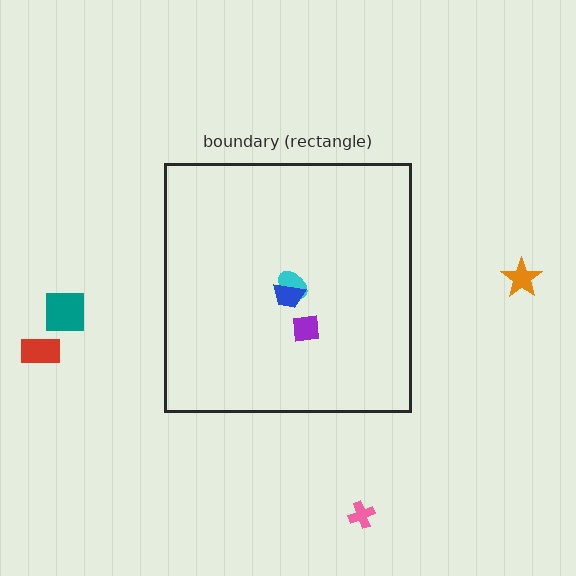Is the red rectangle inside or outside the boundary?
Outside.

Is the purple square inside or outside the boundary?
Inside.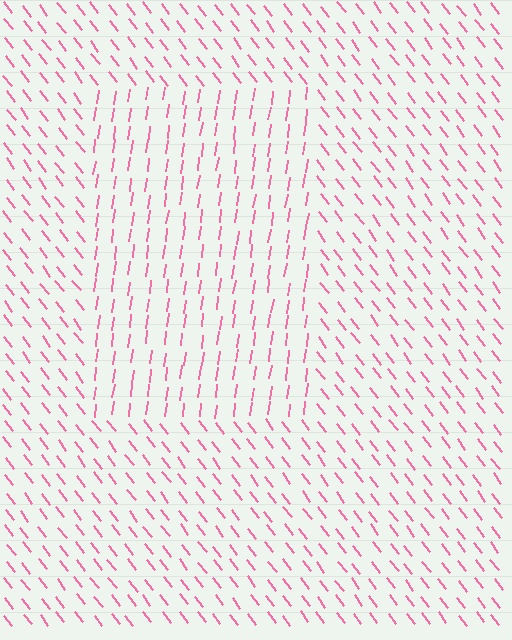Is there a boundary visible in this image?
Yes, there is a texture boundary formed by a change in line orientation.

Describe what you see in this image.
The image is filled with small pink line segments. A rectangle region in the image has lines oriented differently from the surrounding lines, creating a visible texture boundary.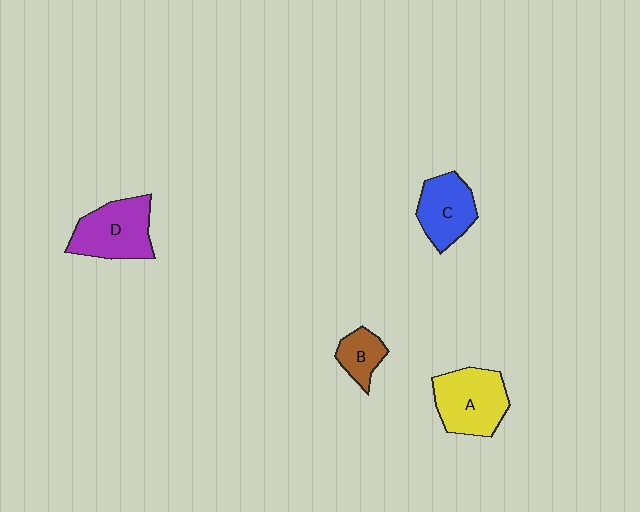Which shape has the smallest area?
Shape B (brown).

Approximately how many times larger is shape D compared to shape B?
Approximately 2.1 times.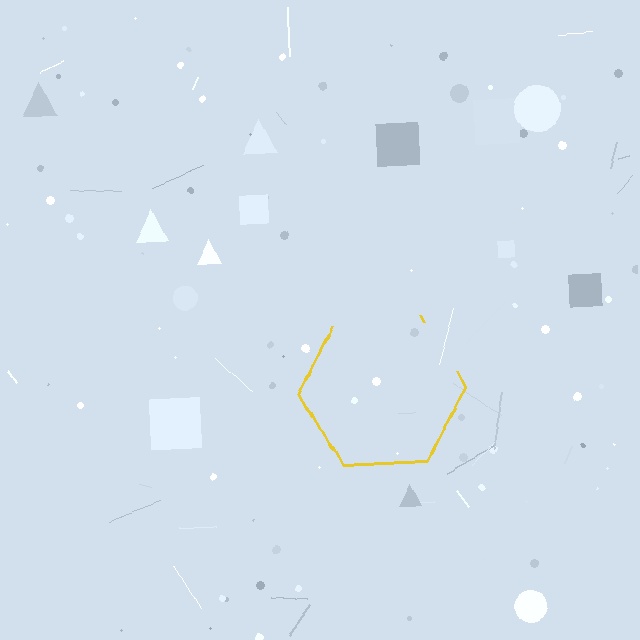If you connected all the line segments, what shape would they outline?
They would outline a hexagon.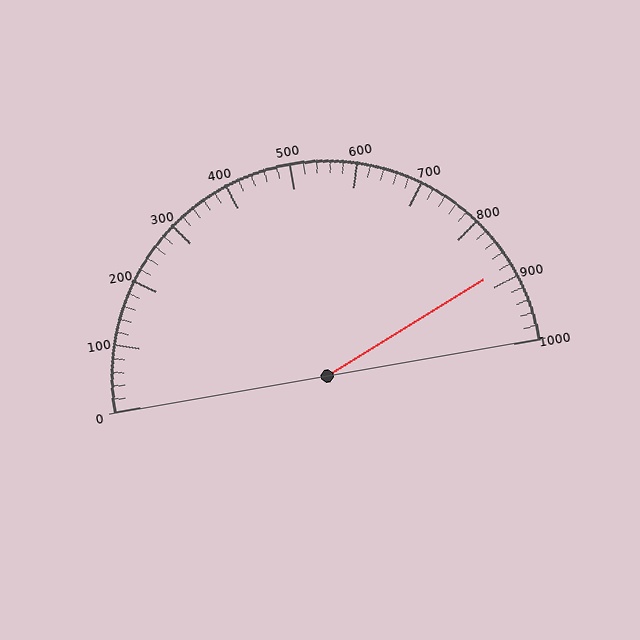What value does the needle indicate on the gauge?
The needle indicates approximately 880.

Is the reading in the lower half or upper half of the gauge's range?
The reading is in the upper half of the range (0 to 1000).